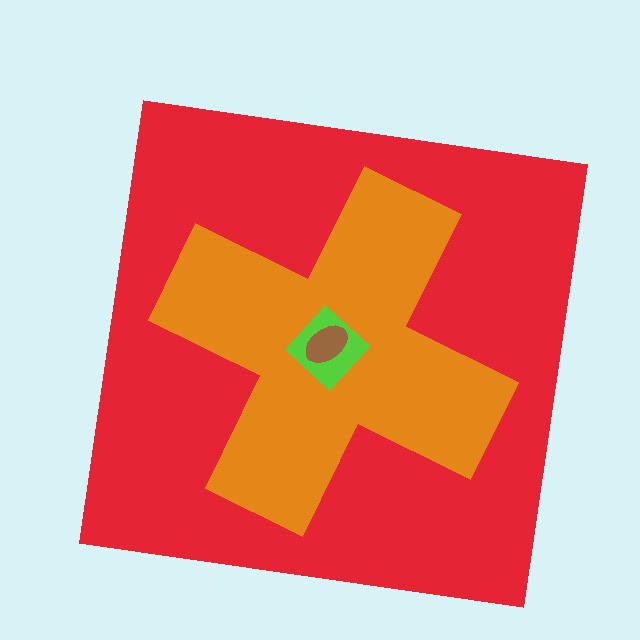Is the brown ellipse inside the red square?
Yes.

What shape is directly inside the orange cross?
The lime diamond.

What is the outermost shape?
The red square.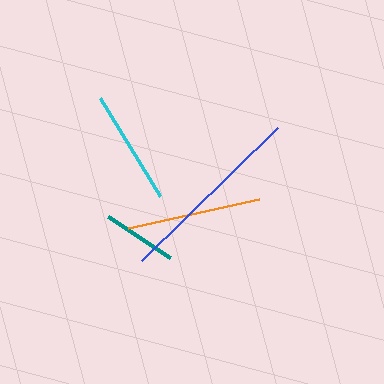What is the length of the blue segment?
The blue segment is approximately 190 pixels long.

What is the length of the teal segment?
The teal segment is approximately 74 pixels long.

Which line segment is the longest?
The blue line is the longest at approximately 190 pixels.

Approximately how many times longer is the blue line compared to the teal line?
The blue line is approximately 2.6 times the length of the teal line.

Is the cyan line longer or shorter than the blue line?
The blue line is longer than the cyan line.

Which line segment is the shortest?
The teal line is the shortest at approximately 74 pixels.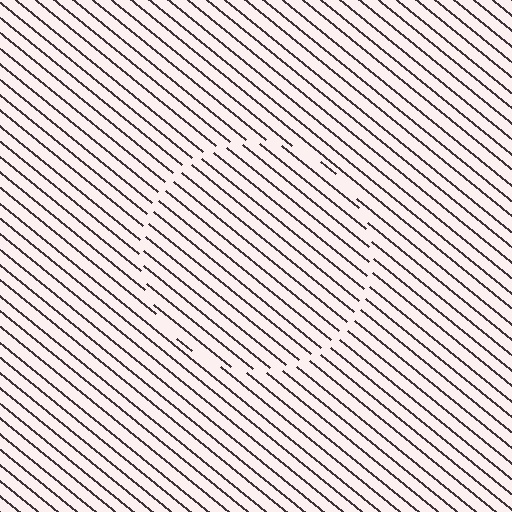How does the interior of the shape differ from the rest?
The interior of the shape contains the same grating, shifted by half a period — the contour is defined by the phase discontinuity where line-ends from the inner and outer gratings abut.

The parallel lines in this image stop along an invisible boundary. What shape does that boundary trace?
An illusory circle. The interior of the shape contains the same grating, shifted by half a period — the contour is defined by the phase discontinuity where line-ends from the inner and outer gratings abut.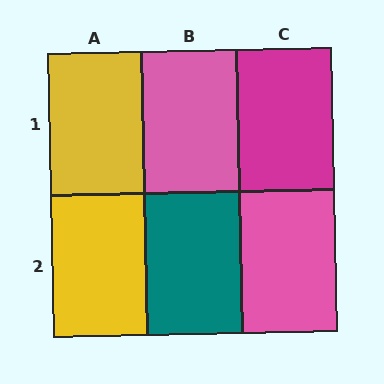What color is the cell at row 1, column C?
Magenta.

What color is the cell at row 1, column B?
Pink.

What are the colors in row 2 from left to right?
Yellow, teal, pink.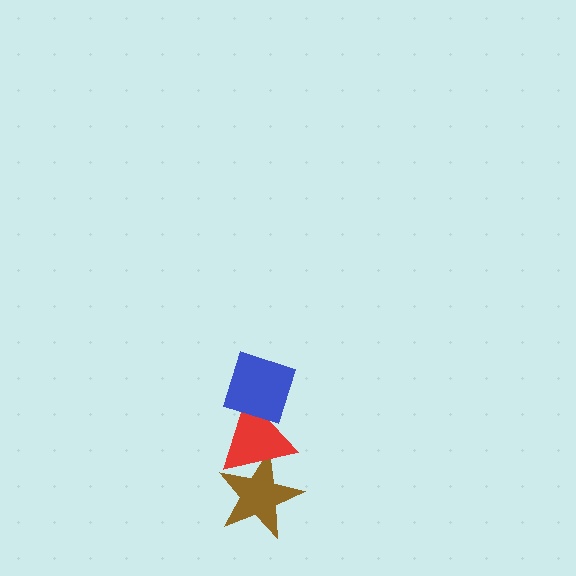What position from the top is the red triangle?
The red triangle is 2nd from the top.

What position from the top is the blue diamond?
The blue diamond is 1st from the top.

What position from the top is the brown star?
The brown star is 3rd from the top.